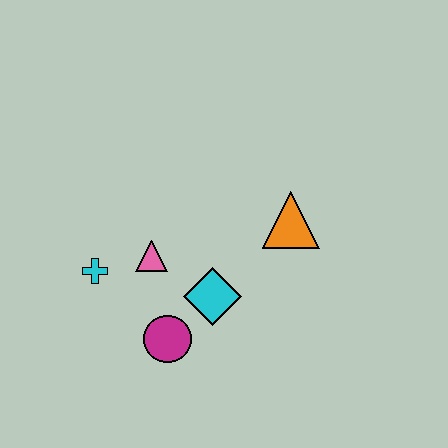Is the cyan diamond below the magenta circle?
No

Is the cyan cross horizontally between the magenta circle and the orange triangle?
No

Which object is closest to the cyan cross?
The pink triangle is closest to the cyan cross.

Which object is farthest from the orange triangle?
The cyan cross is farthest from the orange triangle.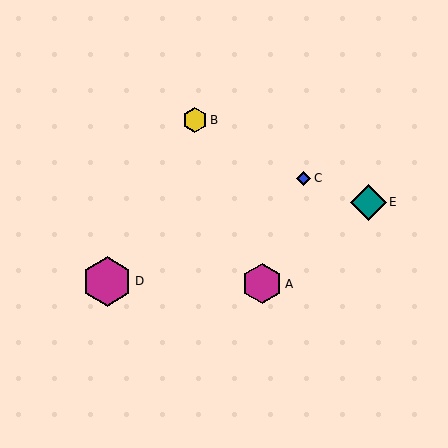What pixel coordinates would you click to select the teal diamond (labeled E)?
Click at (368, 202) to select the teal diamond E.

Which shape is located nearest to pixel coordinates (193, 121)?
The yellow hexagon (labeled B) at (195, 120) is nearest to that location.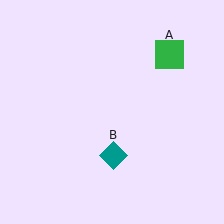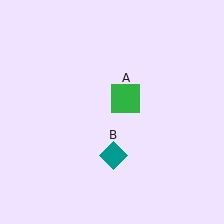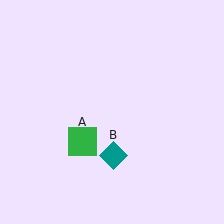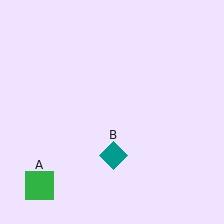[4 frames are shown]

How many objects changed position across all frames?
1 object changed position: green square (object A).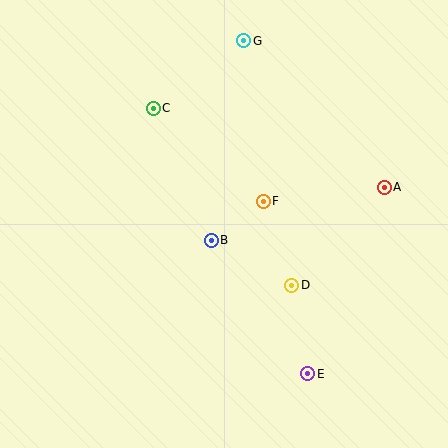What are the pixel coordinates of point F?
Point F is at (263, 201).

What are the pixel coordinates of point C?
Point C is at (153, 108).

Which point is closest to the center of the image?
Point B at (211, 240) is closest to the center.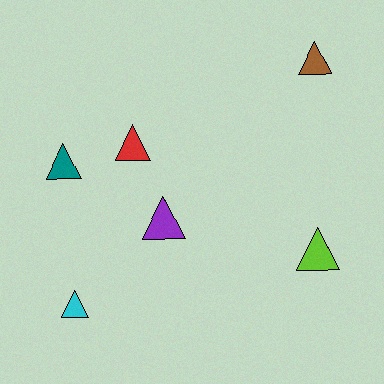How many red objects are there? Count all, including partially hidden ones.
There is 1 red object.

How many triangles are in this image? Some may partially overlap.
There are 6 triangles.